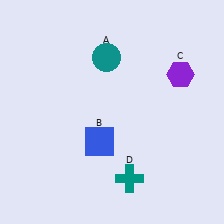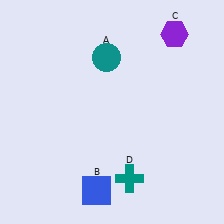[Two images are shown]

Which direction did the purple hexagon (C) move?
The purple hexagon (C) moved up.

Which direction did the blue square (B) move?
The blue square (B) moved down.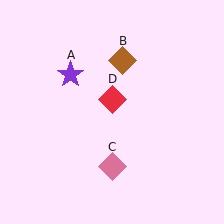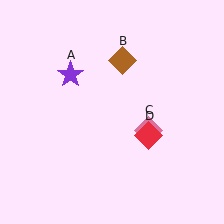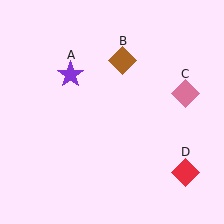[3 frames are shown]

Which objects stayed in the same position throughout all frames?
Purple star (object A) and brown diamond (object B) remained stationary.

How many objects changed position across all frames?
2 objects changed position: pink diamond (object C), red diamond (object D).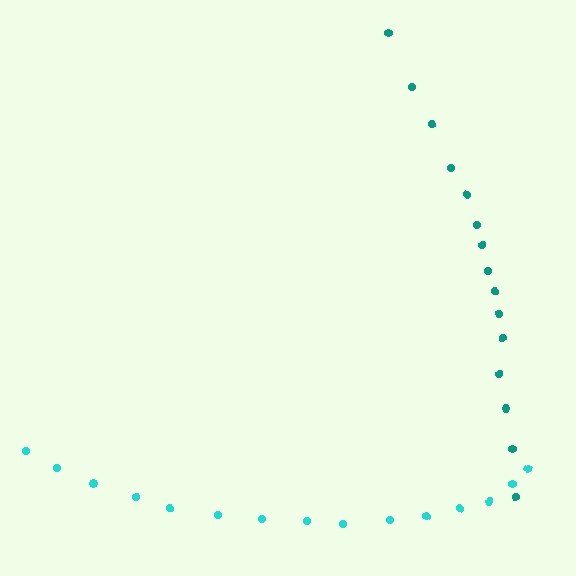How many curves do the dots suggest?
There are 2 distinct paths.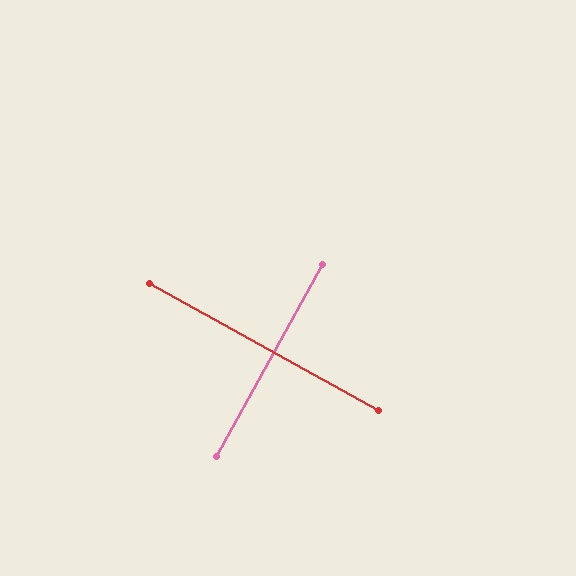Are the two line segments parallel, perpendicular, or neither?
Perpendicular — they meet at approximately 90°.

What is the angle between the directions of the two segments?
Approximately 90 degrees.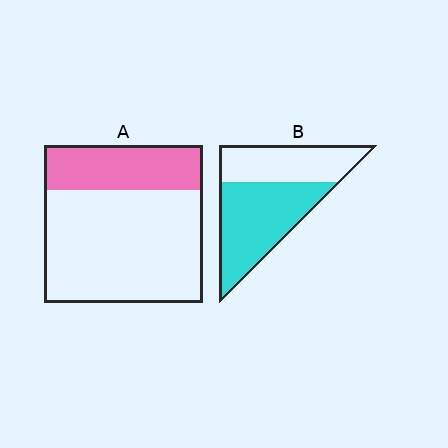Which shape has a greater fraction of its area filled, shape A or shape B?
Shape B.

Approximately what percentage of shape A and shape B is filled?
A is approximately 30% and B is approximately 60%.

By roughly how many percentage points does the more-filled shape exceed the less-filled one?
By roughly 30 percentage points (B over A).